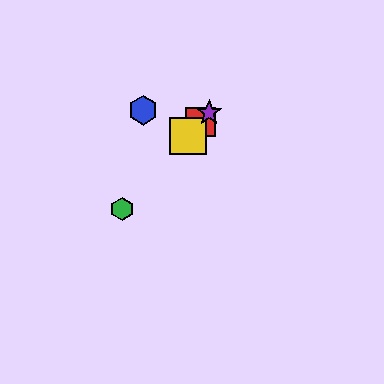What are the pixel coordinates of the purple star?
The purple star is at (209, 113).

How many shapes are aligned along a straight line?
4 shapes (the red square, the green hexagon, the yellow square, the purple star) are aligned along a straight line.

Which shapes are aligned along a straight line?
The red square, the green hexagon, the yellow square, the purple star are aligned along a straight line.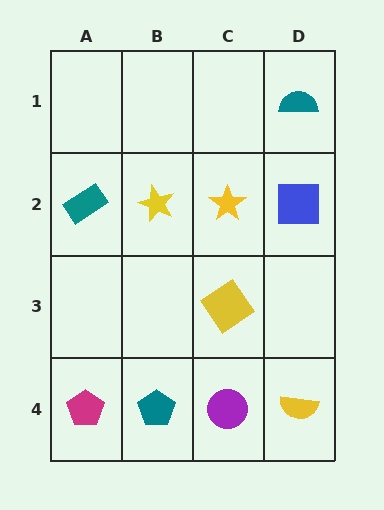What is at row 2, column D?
A blue square.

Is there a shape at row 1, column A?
No, that cell is empty.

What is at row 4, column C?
A purple circle.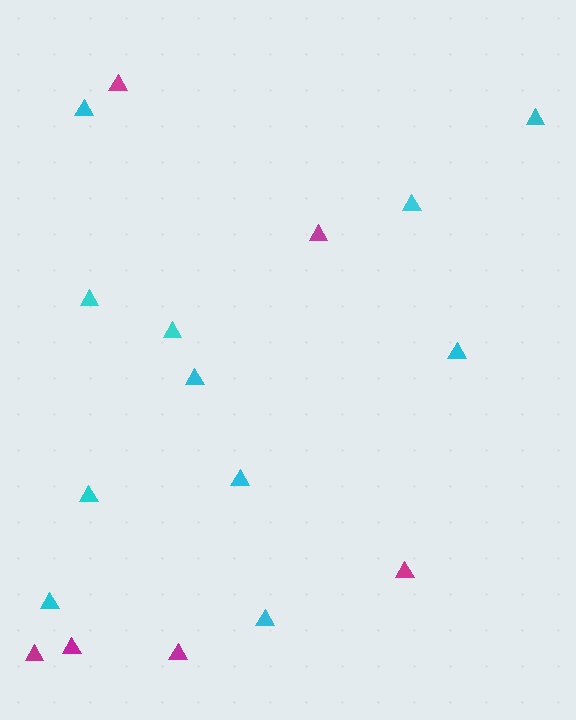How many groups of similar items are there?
There are 2 groups: one group of magenta triangles (6) and one group of cyan triangles (11).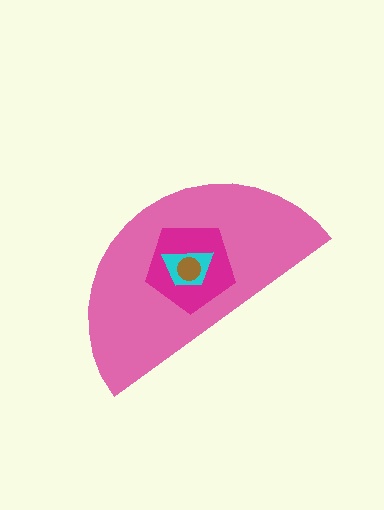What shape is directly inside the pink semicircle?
The magenta pentagon.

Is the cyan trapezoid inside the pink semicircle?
Yes.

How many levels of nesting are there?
4.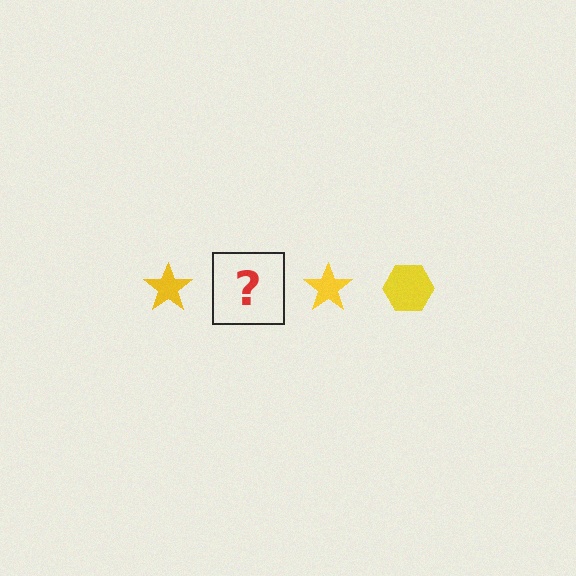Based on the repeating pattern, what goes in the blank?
The blank should be a yellow hexagon.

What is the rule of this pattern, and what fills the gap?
The rule is that the pattern cycles through star, hexagon shapes in yellow. The gap should be filled with a yellow hexagon.